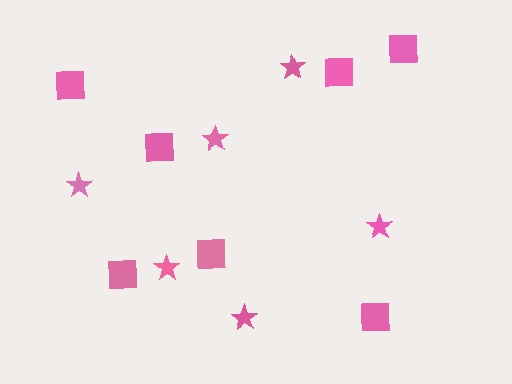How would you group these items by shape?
There are 2 groups: one group of stars (6) and one group of squares (7).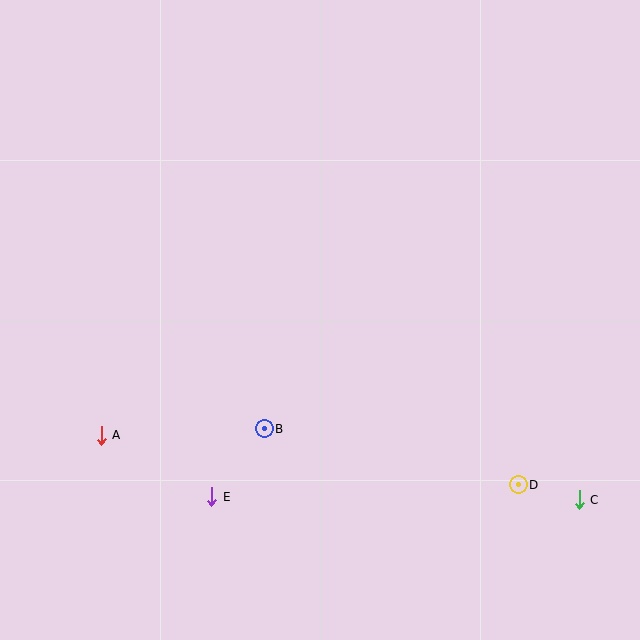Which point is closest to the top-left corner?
Point A is closest to the top-left corner.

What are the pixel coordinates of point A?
Point A is at (101, 435).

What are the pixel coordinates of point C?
Point C is at (579, 500).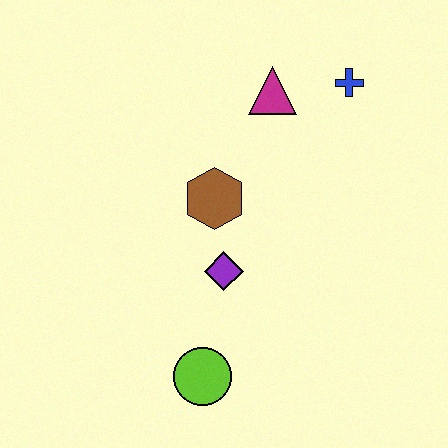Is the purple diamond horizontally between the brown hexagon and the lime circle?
No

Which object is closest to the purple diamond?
The brown hexagon is closest to the purple diamond.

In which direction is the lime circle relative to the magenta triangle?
The lime circle is below the magenta triangle.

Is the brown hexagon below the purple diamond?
No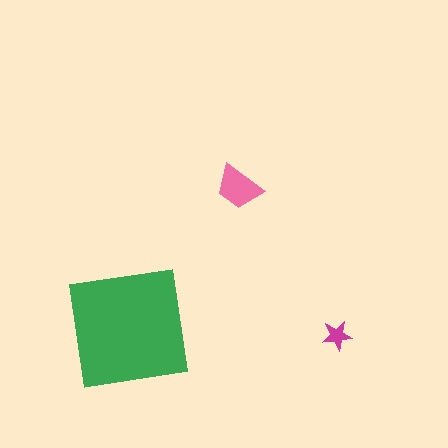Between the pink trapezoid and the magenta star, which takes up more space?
The pink trapezoid.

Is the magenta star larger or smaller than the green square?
Smaller.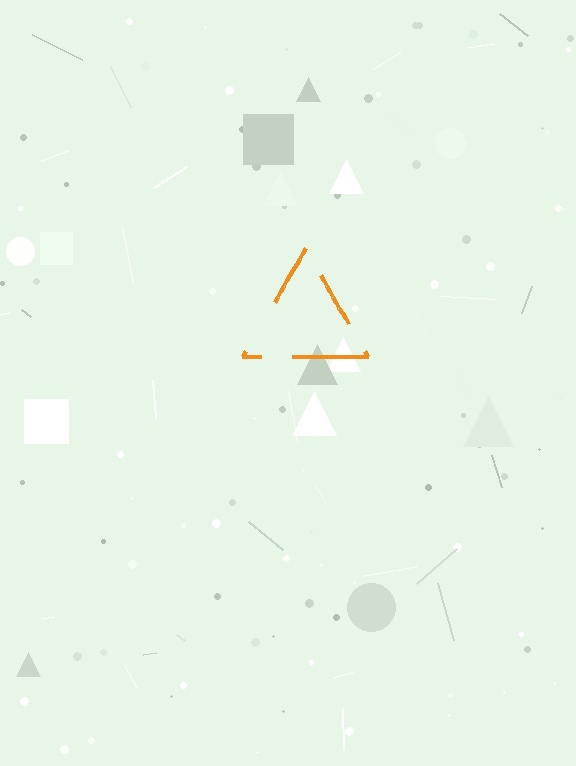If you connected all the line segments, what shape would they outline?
They would outline a triangle.